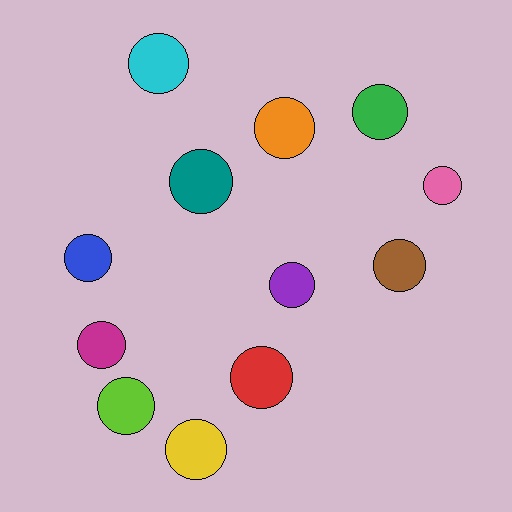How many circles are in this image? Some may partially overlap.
There are 12 circles.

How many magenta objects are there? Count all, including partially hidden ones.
There is 1 magenta object.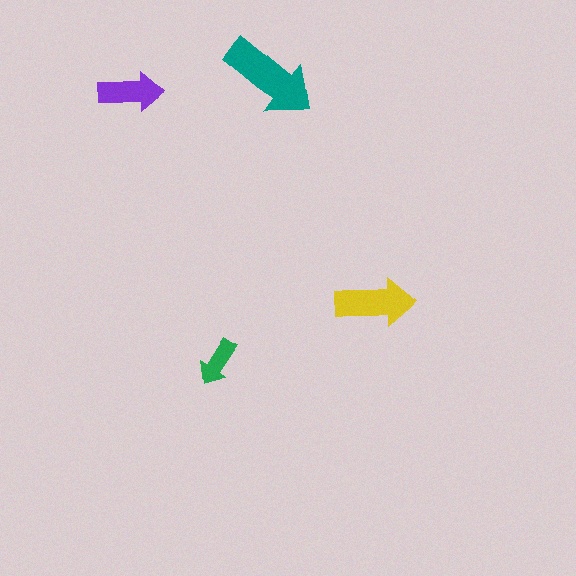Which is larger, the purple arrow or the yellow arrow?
The yellow one.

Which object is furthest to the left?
The purple arrow is leftmost.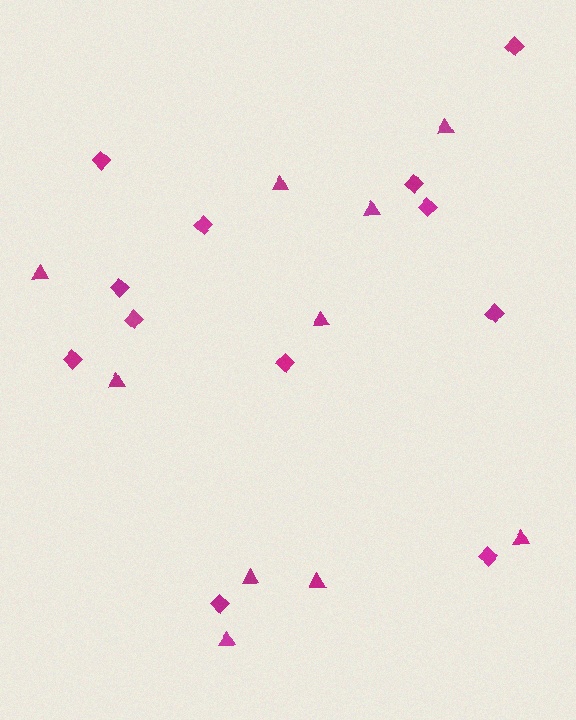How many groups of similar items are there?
There are 2 groups: one group of diamonds (12) and one group of triangles (10).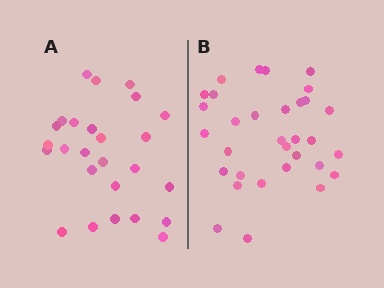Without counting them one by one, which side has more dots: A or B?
Region B (the right region) has more dots.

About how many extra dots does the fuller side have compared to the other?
Region B has about 6 more dots than region A.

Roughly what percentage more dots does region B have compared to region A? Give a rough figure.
About 25% more.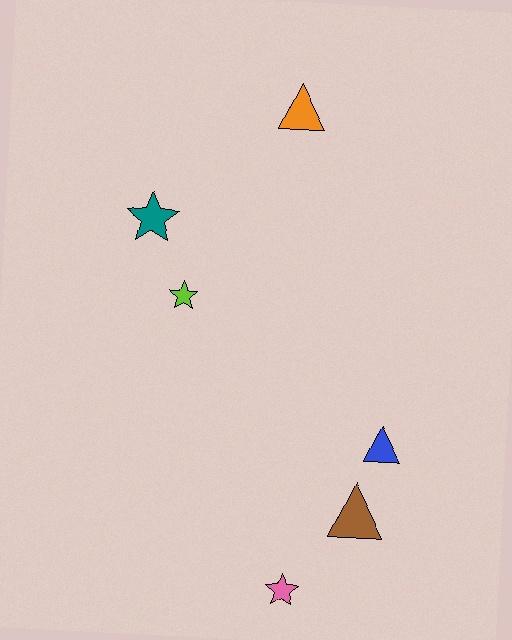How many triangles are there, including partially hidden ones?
There are 3 triangles.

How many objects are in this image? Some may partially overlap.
There are 6 objects.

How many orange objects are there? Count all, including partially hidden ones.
There is 1 orange object.